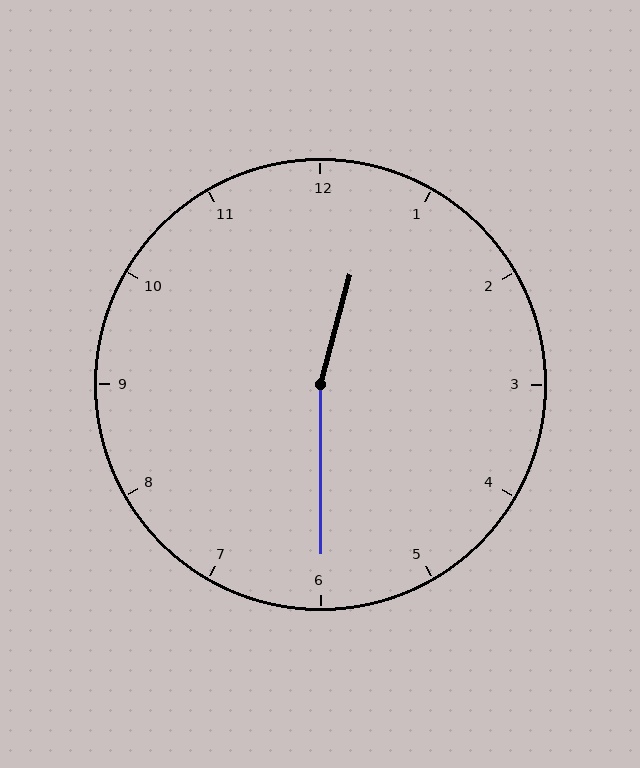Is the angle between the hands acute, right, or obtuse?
It is obtuse.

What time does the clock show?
12:30.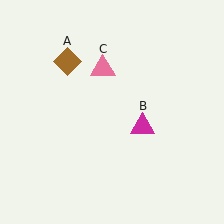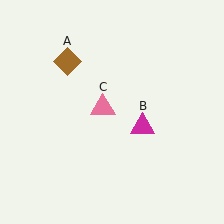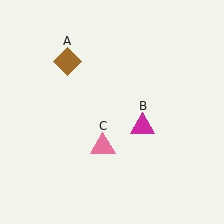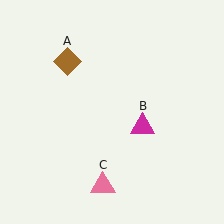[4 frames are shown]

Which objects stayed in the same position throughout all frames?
Brown diamond (object A) and magenta triangle (object B) remained stationary.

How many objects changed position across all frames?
1 object changed position: pink triangle (object C).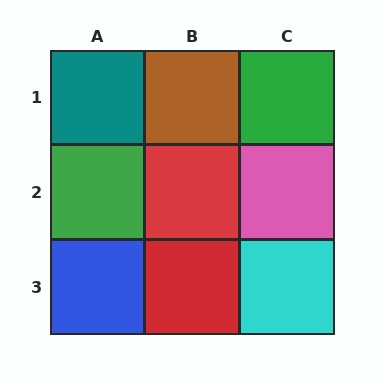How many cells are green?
2 cells are green.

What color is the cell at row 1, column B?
Brown.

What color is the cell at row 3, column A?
Blue.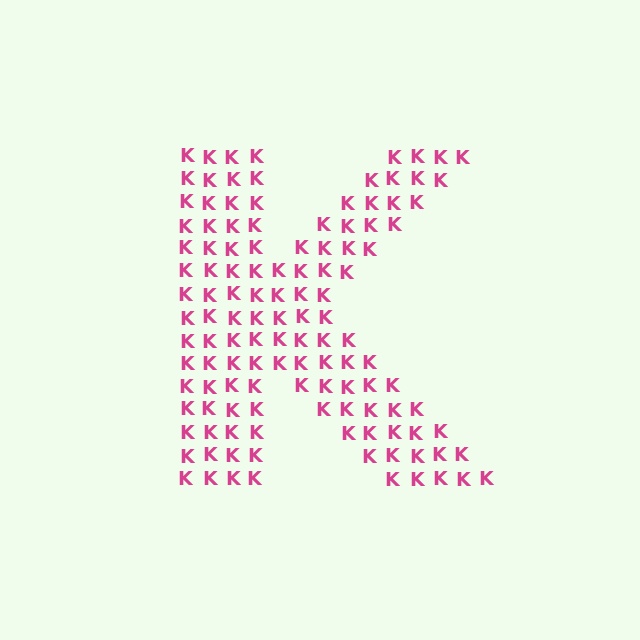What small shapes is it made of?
It is made of small letter K's.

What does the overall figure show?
The overall figure shows the letter K.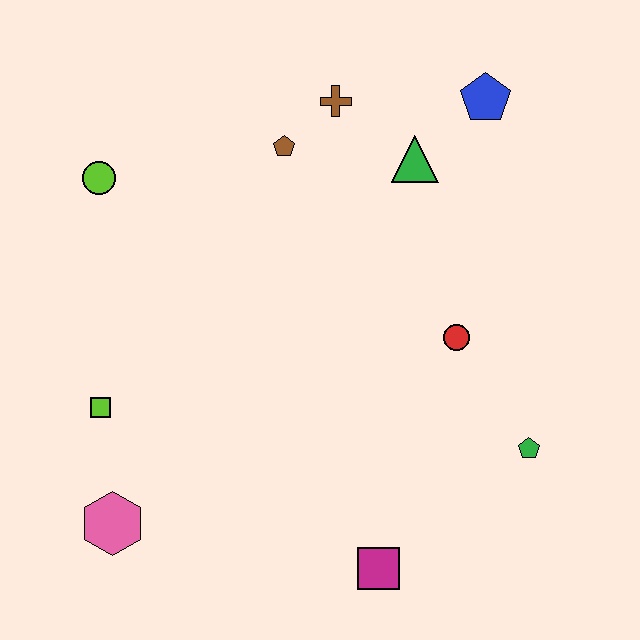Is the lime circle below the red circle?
No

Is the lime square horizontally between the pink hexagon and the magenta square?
No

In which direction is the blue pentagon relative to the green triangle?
The blue pentagon is to the right of the green triangle.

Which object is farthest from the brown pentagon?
The magenta square is farthest from the brown pentagon.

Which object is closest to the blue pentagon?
The green triangle is closest to the blue pentagon.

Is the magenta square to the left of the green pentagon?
Yes